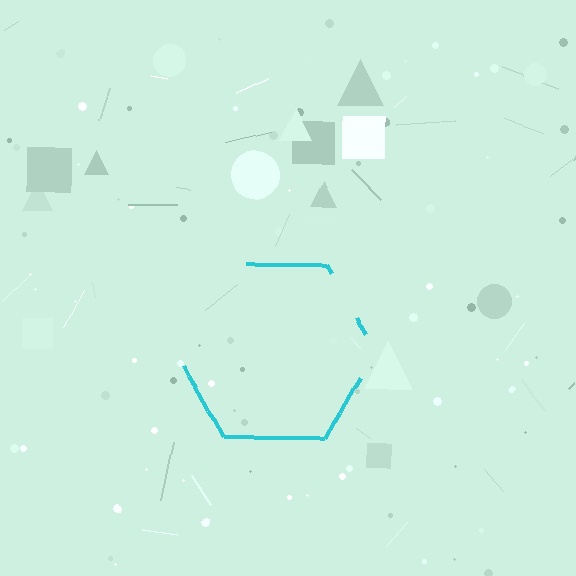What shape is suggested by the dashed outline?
The dashed outline suggests a hexagon.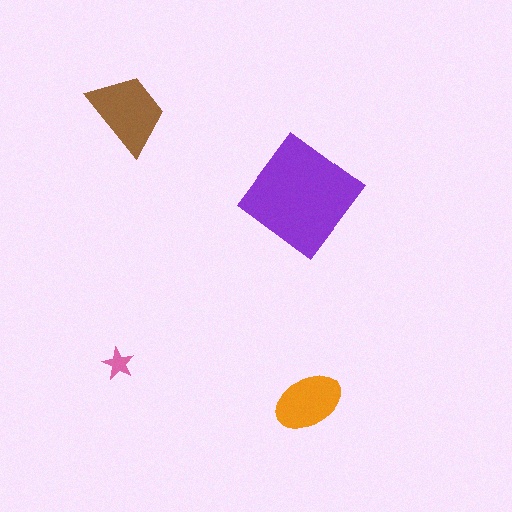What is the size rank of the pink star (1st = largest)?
4th.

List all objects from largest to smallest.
The purple diamond, the brown trapezoid, the orange ellipse, the pink star.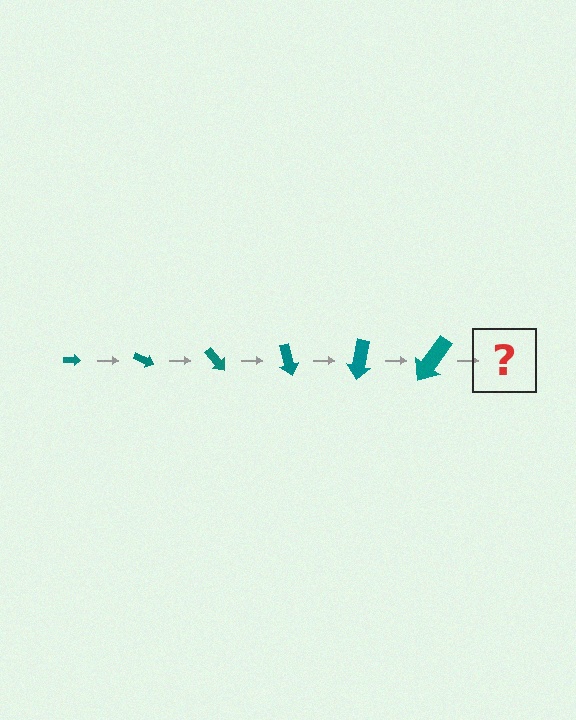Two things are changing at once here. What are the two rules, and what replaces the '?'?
The two rules are that the arrow grows larger each step and it rotates 25 degrees each step. The '?' should be an arrow, larger than the previous one and rotated 150 degrees from the start.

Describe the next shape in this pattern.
It should be an arrow, larger than the previous one and rotated 150 degrees from the start.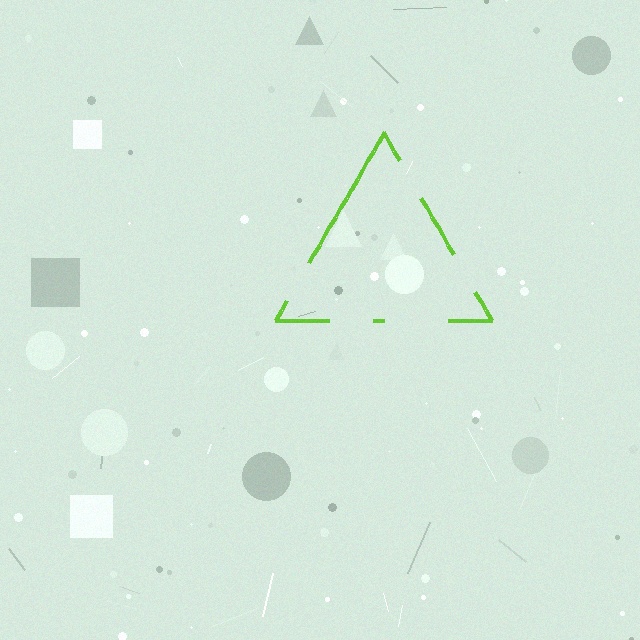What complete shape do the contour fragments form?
The contour fragments form a triangle.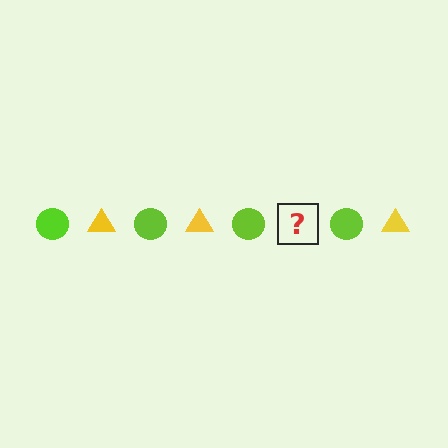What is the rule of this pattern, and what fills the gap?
The rule is that the pattern alternates between lime circle and yellow triangle. The gap should be filled with a yellow triangle.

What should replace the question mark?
The question mark should be replaced with a yellow triangle.